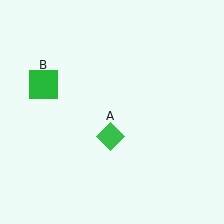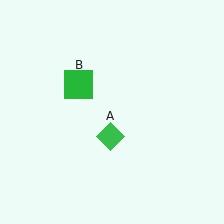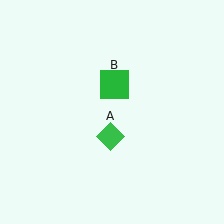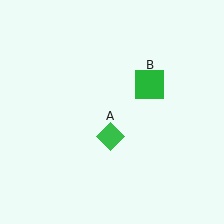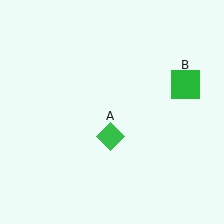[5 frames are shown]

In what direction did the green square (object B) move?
The green square (object B) moved right.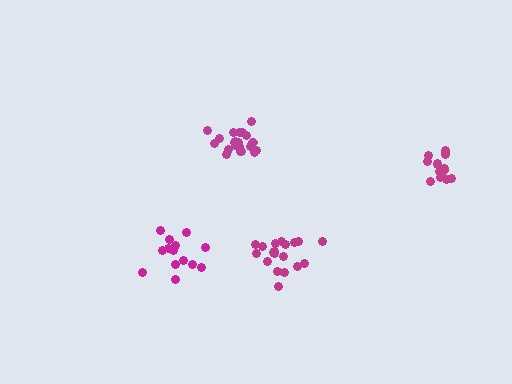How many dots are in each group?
Group 1: 15 dots, Group 2: 21 dots, Group 3: 19 dots, Group 4: 16 dots (71 total).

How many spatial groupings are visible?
There are 4 spatial groupings.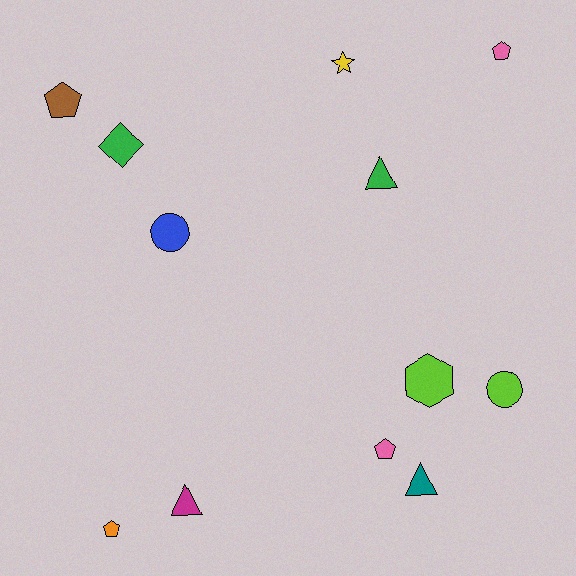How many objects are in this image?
There are 12 objects.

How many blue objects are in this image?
There is 1 blue object.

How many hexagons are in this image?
There is 1 hexagon.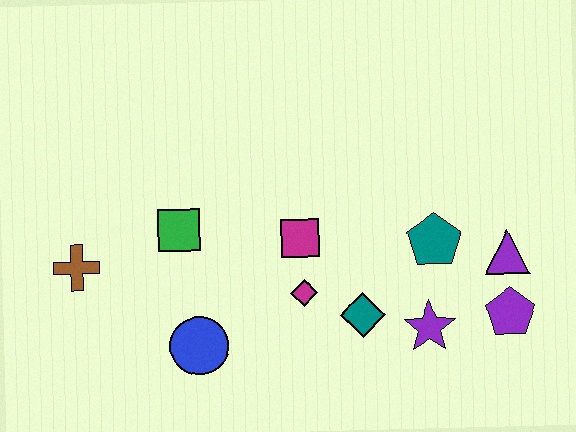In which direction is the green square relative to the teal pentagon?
The green square is to the left of the teal pentagon.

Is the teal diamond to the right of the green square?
Yes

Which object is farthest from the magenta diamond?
The brown cross is farthest from the magenta diamond.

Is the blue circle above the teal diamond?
No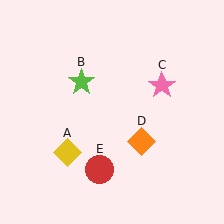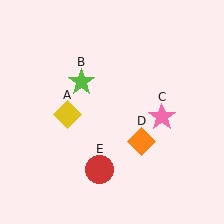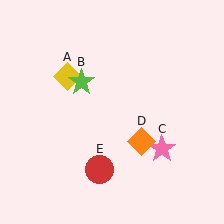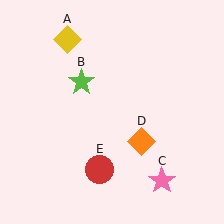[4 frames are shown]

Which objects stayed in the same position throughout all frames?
Lime star (object B) and orange diamond (object D) and red circle (object E) remained stationary.